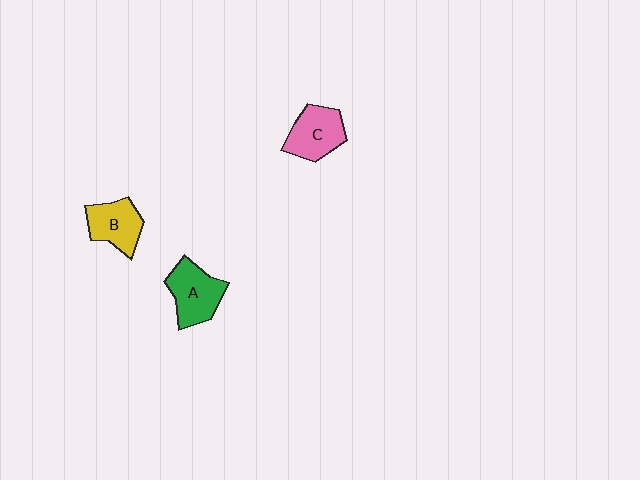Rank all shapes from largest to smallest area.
From largest to smallest: A (green), C (pink), B (yellow).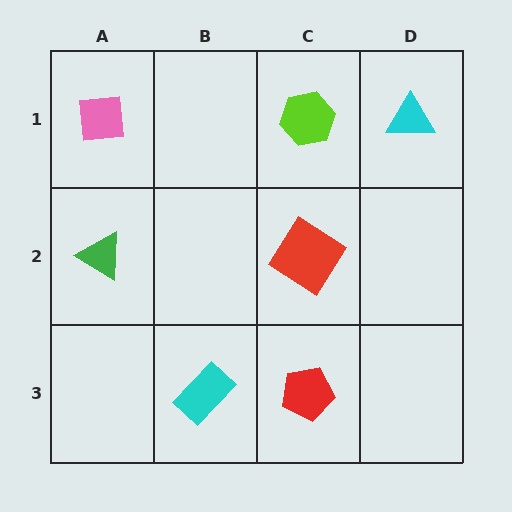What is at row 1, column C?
A lime hexagon.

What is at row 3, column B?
A cyan rectangle.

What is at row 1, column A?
A pink square.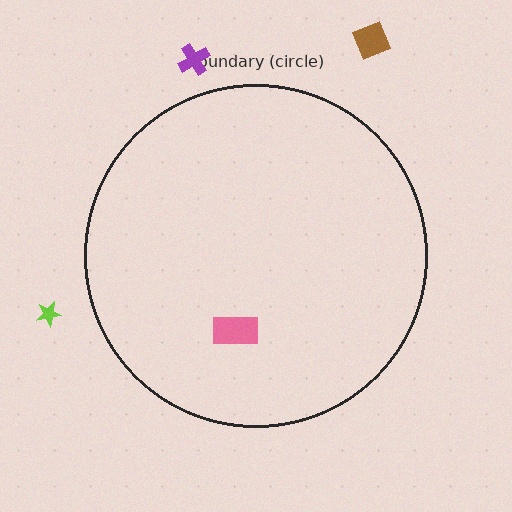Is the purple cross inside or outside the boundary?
Outside.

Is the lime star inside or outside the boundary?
Outside.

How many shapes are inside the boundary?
1 inside, 3 outside.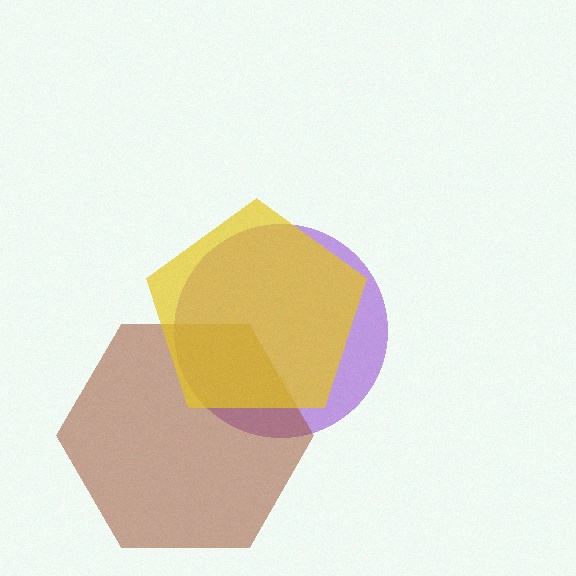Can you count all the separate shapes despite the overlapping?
Yes, there are 3 separate shapes.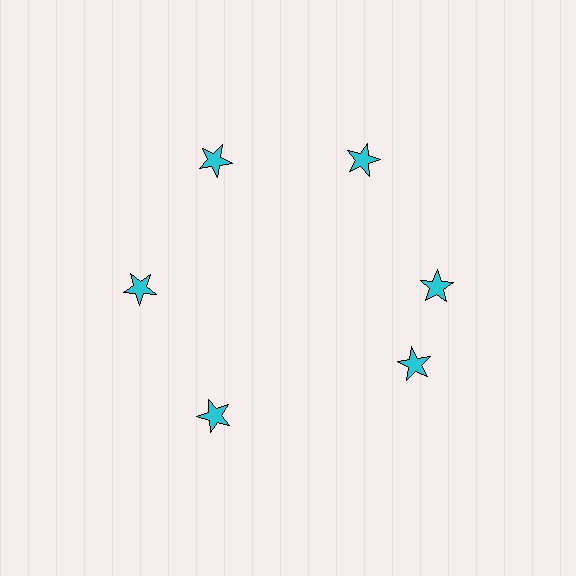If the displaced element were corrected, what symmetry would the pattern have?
It would have 6-fold rotational symmetry — the pattern would map onto itself every 60 degrees.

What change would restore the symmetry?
The symmetry would be restored by rotating it back into even spacing with its neighbors so that all 6 stars sit at equal angles and equal distance from the center.